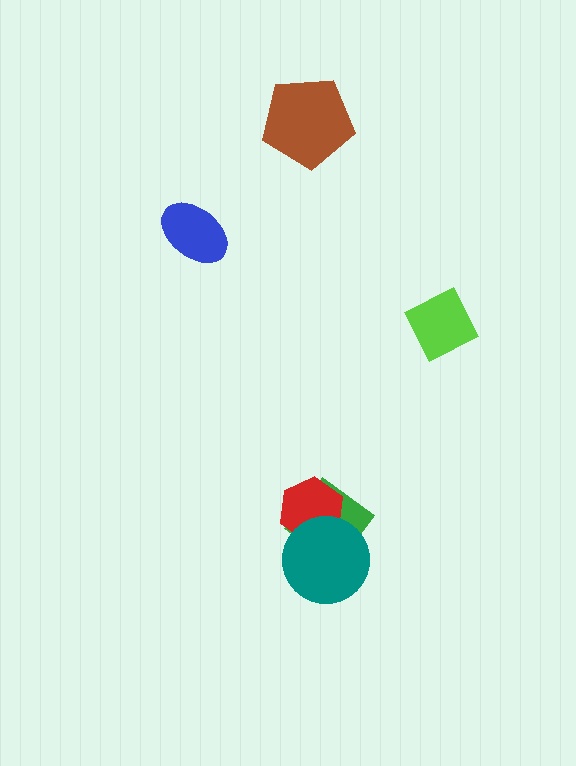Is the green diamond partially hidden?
Yes, it is partially covered by another shape.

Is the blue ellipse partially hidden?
No, no other shape covers it.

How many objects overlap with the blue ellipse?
0 objects overlap with the blue ellipse.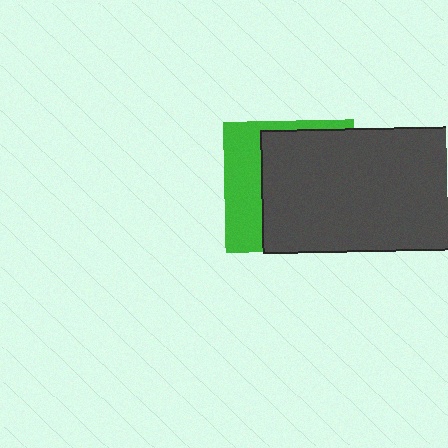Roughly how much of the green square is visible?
A small part of it is visible (roughly 33%).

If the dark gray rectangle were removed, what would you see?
You would see the complete green square.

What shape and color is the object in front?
The object in front is a dark gray rectangle.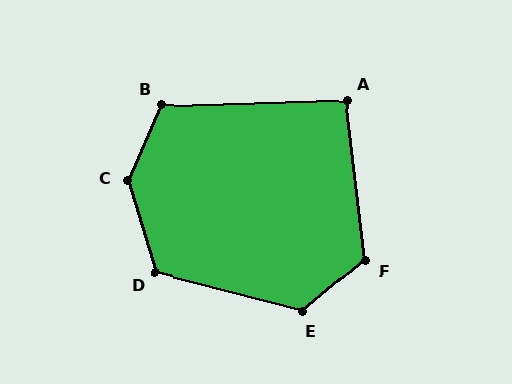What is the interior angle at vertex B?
Approximately 115 degrees (obtuse).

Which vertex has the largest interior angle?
C, at approximately 139 degrees.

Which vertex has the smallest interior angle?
A, at approximately 95 degrees.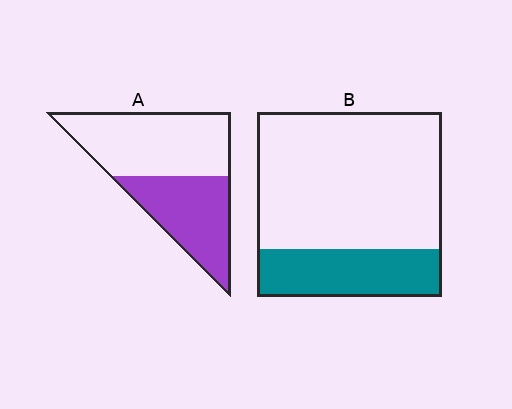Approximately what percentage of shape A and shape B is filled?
A is approximately 45% and B is approximately 25%.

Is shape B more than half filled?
No.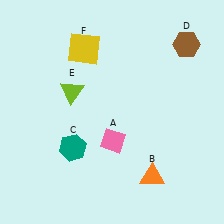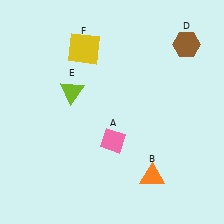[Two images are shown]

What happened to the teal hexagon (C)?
The teal hexagon (C) was removed in Image 2. It was in the bottom-left area of Image 1.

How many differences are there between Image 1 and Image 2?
There is 1 difference between the two images.